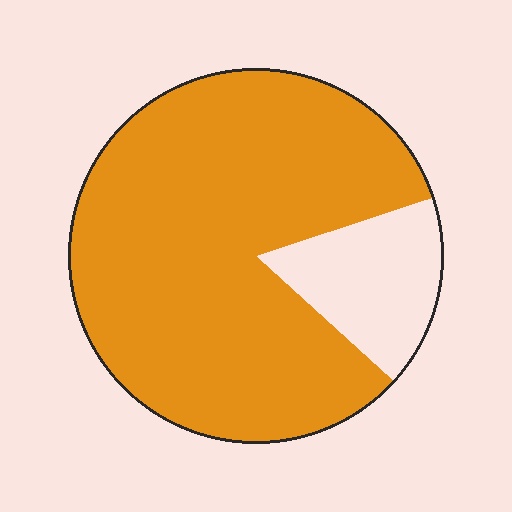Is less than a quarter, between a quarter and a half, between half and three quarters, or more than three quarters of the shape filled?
More than three quarters.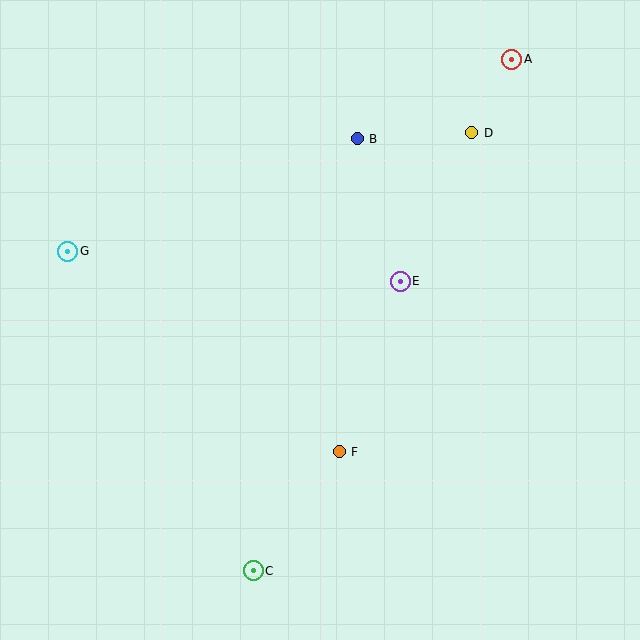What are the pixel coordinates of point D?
Point D is at (472, 133).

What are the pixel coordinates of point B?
Point B is at (357, 139).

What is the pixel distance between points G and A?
The distance between G and A is 484 pixels.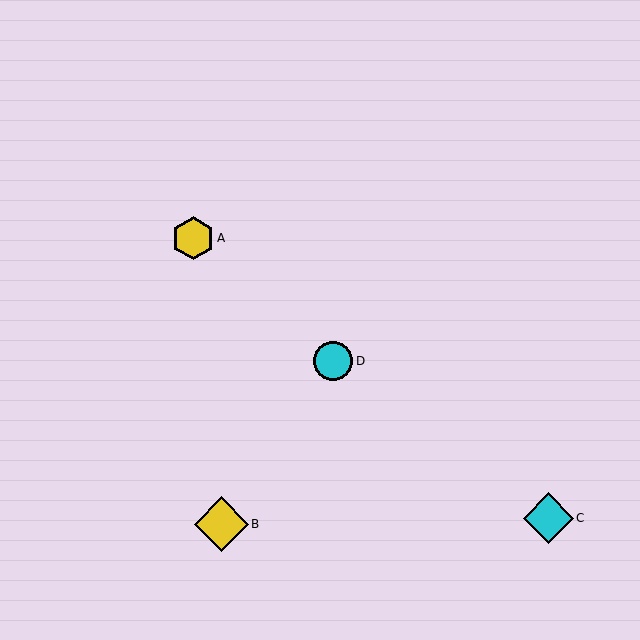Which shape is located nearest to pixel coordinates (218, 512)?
The yellow diamond (labeled B) at (221, 524) is nearest to that location.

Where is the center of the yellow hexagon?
The center of the yellow hexagon is at (193, 238).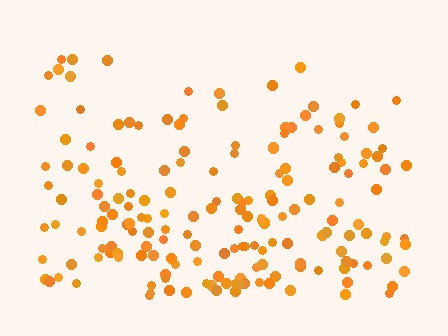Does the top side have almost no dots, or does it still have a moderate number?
Still a moderate number, just noticeably fewer than the bottom.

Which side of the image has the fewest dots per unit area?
The top.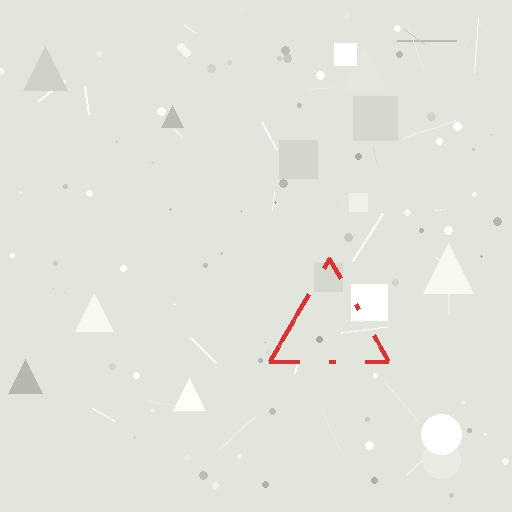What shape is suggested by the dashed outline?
The dashed outline suggests a triangle.